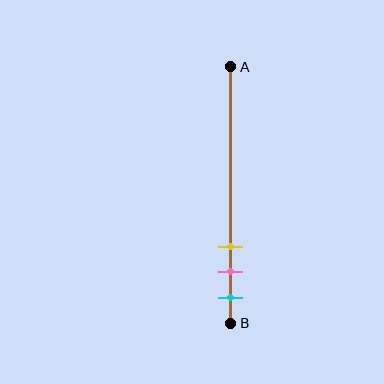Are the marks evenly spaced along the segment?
Yes, the marks are approximately evenly spaced.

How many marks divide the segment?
There are 3 marks dividing the segment.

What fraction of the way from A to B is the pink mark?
The pink mark is approximately 80% (0.8) of the way from A to B.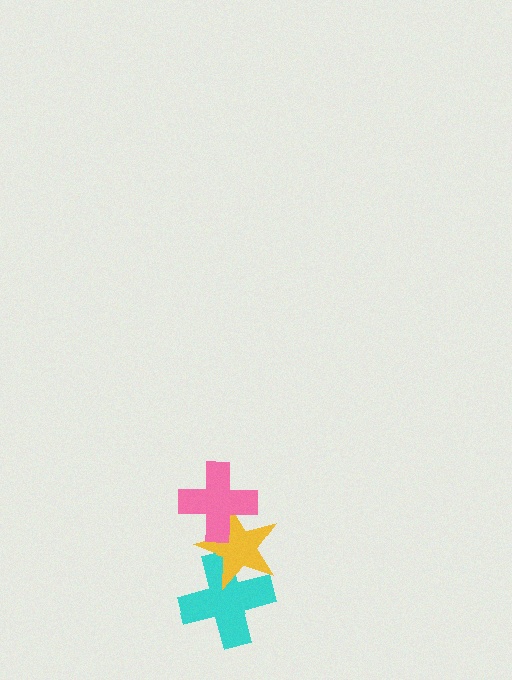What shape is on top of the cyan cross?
The yellow star is on top of the cyan cross.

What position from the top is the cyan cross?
The cyan cross is 3rd from the top.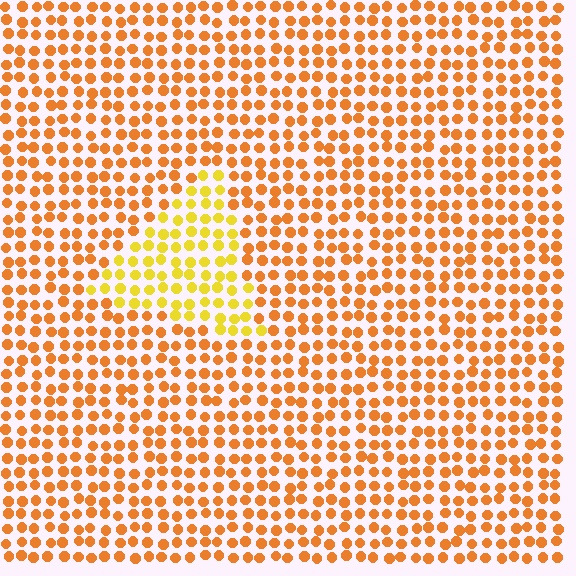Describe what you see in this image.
The image is filled with small orange elements in a uniform arrangement. A triangle-shaped region is visible where the elements are tinted to a slightly different hue, forming a subtle color boundary.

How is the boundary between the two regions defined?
The boundary is defined purely by a slight shift in hue (about 29 degrees). Spacing, size, and orientation are identical on both sides.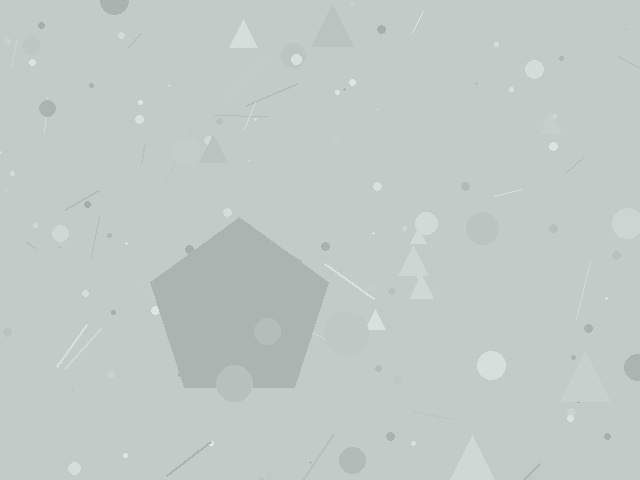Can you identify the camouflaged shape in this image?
The camouflaged shape is a pentagon.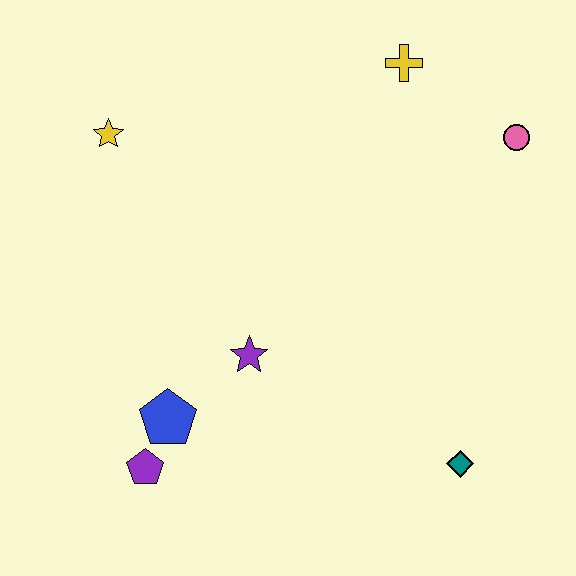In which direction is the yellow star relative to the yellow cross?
The yellow star is to the left of the yellow cross.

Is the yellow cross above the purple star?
Yes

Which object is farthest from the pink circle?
The purple pentagon is farthest from the pink circle.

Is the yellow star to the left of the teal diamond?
Yes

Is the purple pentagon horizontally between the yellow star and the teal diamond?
Yes